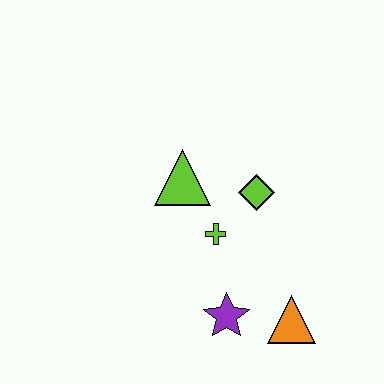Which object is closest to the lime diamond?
The lime cross is closest to the lime diamond.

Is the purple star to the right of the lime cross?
Yes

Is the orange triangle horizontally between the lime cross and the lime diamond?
No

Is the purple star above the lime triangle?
No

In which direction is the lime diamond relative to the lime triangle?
The lime diamond is to the right of the lime triangle.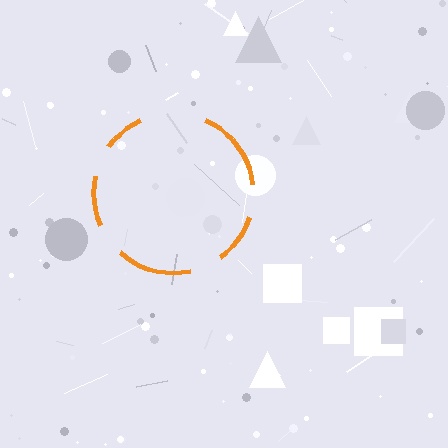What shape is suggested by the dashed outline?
The dashed outline suggests a circle.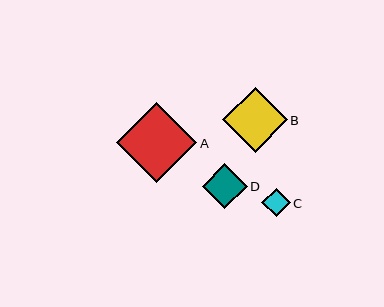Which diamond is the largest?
Diamond A is the largest with a size of approximately 80 pixels.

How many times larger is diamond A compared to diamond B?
Diamond A is approximately 1.2 times the size of diamond B.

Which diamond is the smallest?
Diamond C is the smallest with a size of approximately 28 pixels.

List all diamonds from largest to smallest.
From largest to smallest: A, B, D, C.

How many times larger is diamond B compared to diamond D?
Diamond B is approximately 1.4 times the size of diamond D.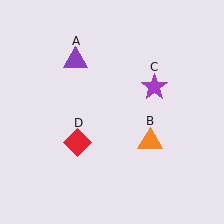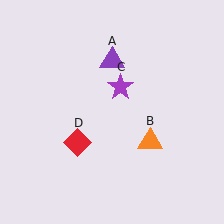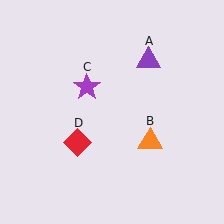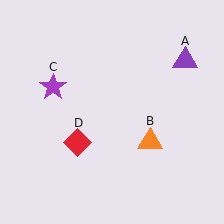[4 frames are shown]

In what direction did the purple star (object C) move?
The purple star (object C) moved left.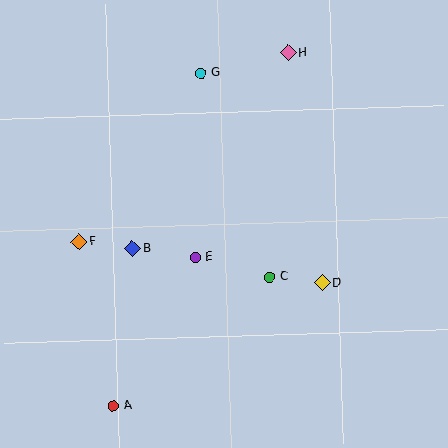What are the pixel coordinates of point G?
Point G is at (201, 73).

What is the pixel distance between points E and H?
The distance between E and H is 225 pixels.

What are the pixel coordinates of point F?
Point F is at (79, 242).